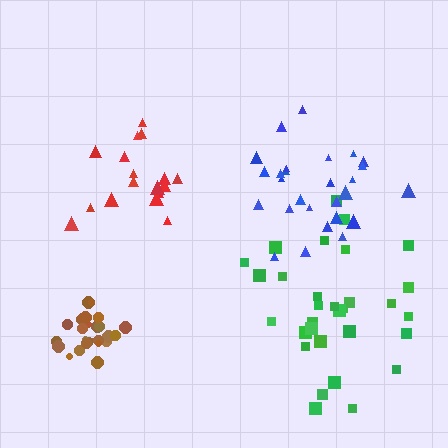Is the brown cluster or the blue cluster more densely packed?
Brown.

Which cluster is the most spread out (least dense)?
Red.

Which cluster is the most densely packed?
Brown.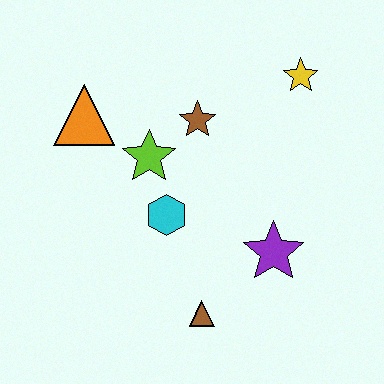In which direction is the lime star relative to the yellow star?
The lime star is to the left of the yellow star.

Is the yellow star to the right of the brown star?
Yes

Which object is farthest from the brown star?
The brown triangle is farthest from the brown star.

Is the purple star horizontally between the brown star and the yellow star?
Yes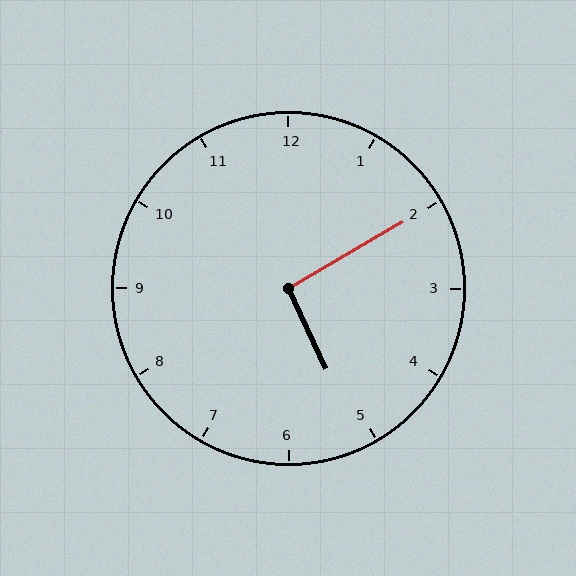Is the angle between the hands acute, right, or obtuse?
It is right.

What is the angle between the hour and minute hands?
Approximately 95 degrees.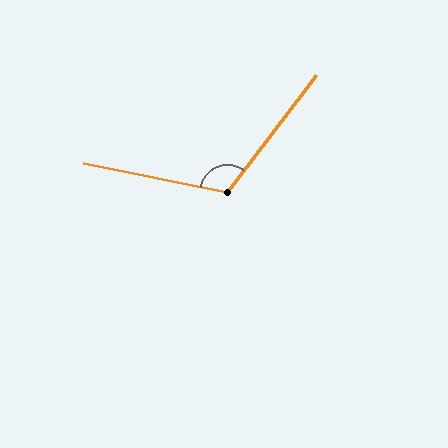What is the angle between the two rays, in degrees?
Approximately 116 degrees.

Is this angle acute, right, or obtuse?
It is obtuse.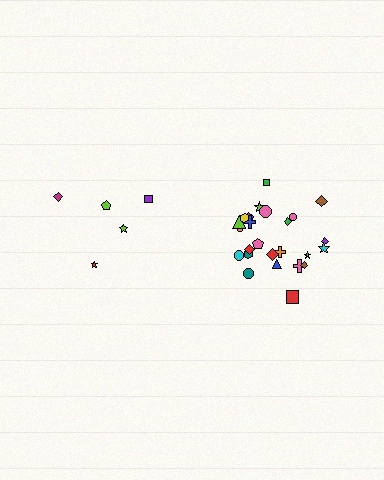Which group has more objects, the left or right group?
The right group.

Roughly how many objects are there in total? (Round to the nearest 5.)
Roughly 30 objects in total.